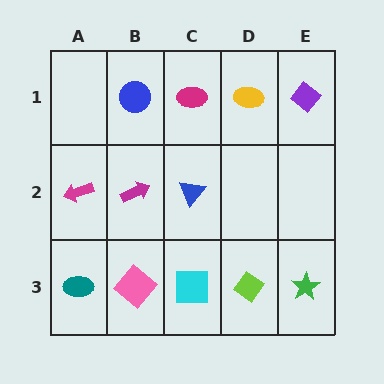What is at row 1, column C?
A magenta ellipse.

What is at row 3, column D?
A lime diamond.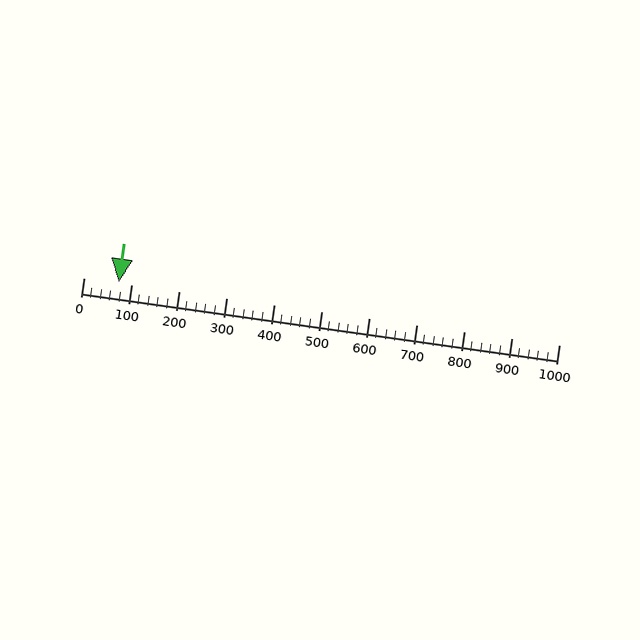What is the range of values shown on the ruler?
The ruler shows values from 0 to 1000.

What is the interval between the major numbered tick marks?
The major tick marks are spaced 100 units apart.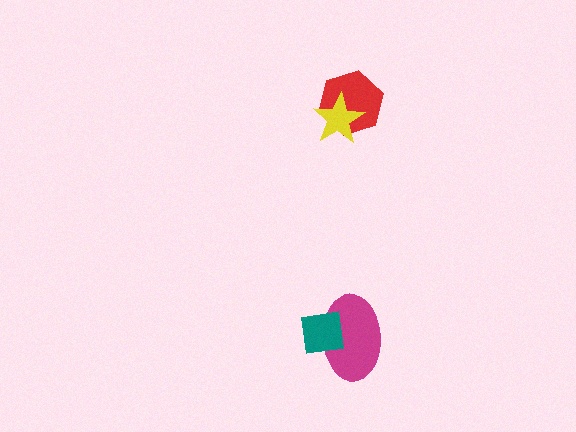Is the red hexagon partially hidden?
Yes, it is partially covered by another shape.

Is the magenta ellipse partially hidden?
Yes, it is partially covered by another shape.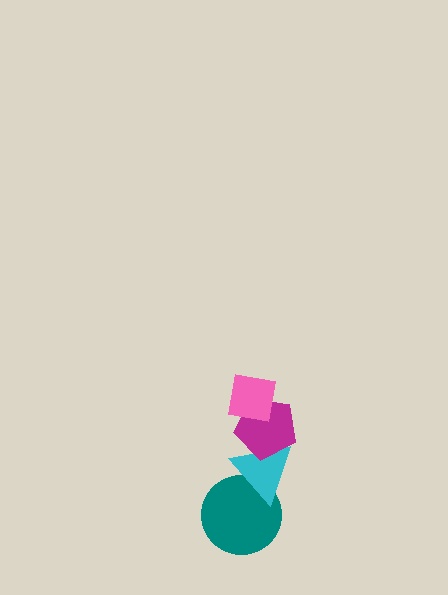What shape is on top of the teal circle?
The cyan triangle is on top of the teal circle.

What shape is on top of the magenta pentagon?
The pink square is on top of the magenta pentagon.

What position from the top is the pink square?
The pink square is 1st from the top.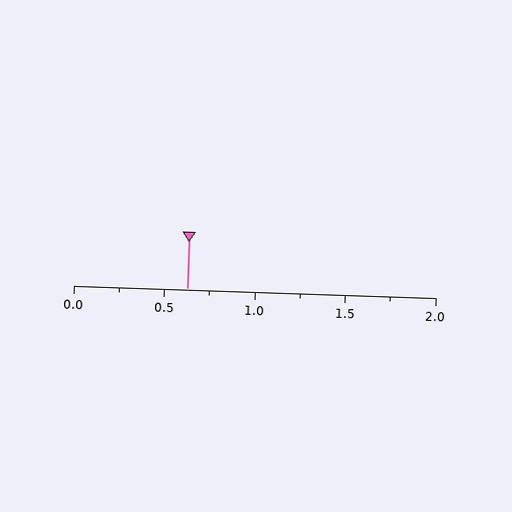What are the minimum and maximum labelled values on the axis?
The axis runs from 0.0 to 2.0.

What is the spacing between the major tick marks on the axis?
The major ticks are spaced 0.5 apart.